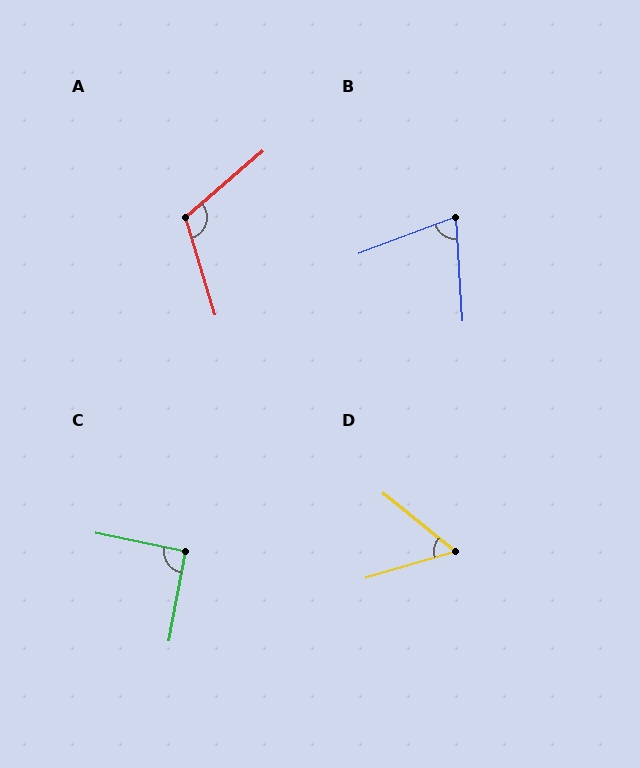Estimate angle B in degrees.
Approximately 73 degrees.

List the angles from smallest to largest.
D (55°), B (73°), C (92°), A (114°).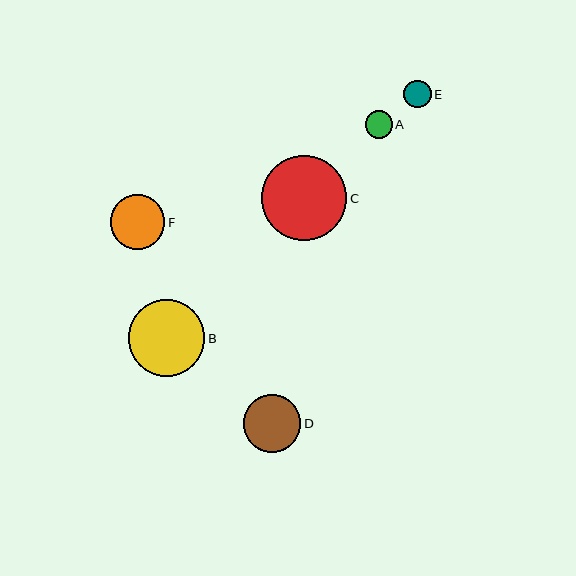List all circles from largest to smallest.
From largest to smallest: C, B, D, F, E, A.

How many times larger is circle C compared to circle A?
Circle C is approximately 3.1 times the size of circle A.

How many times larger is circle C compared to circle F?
Circle C is approximately 1.6 times the size of circle F.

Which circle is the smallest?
Circle A is the smallest with a size of approximately 27 pixels.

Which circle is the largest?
Circle C is the largest with a size of approximately 85 pixels.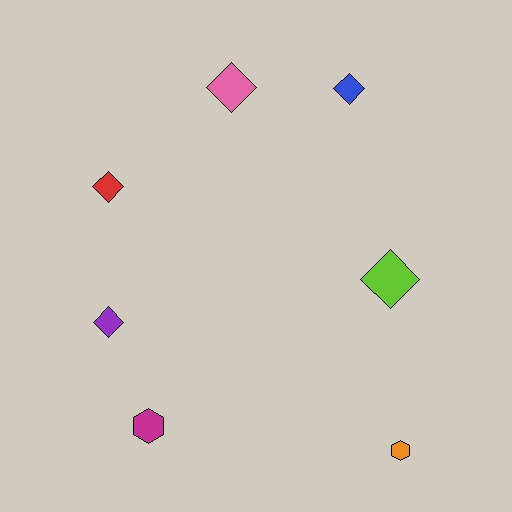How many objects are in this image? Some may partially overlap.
There are 7 objects.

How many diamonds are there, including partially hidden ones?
There are 5 diamonds.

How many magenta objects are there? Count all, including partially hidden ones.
There is 1 magenta object.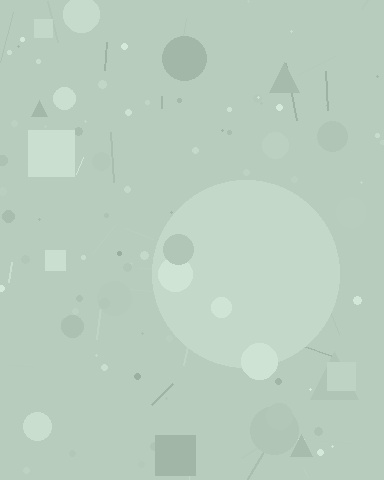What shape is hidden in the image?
A circle is hidden in the image.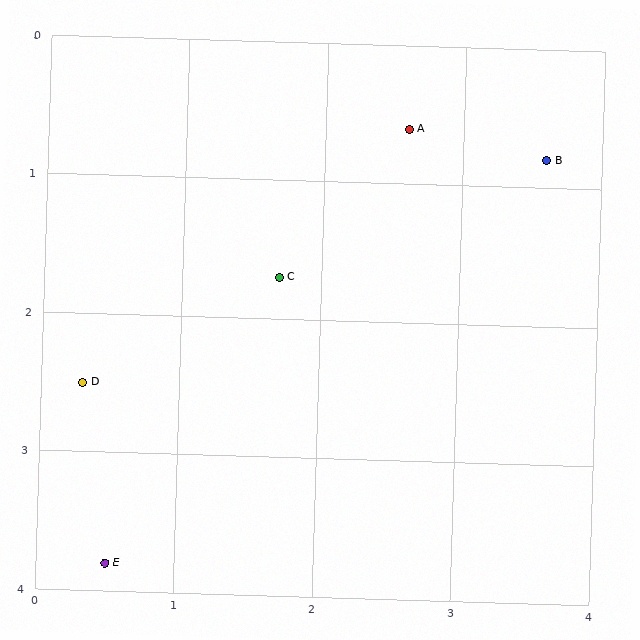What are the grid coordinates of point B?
Point B is at approximately (3.6, 0.8).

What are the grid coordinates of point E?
Point E is at approximately (0.5, 3.8).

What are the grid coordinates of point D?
Point D is at approximately (0.3, 2.5).